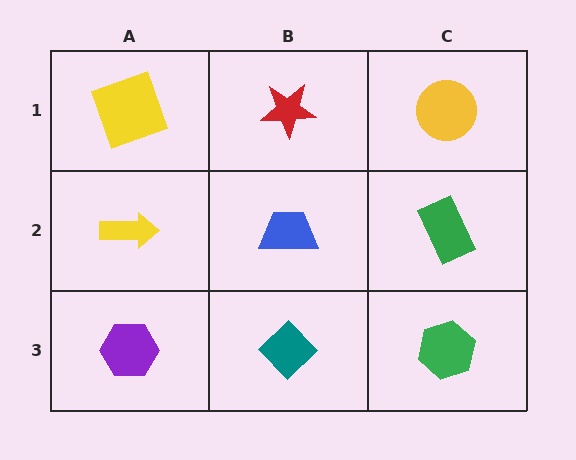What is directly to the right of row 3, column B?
A green hexagon.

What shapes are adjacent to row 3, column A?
A yellow arrow (row 2, column A), a teal diamond (row 3, column B).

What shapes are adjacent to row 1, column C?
A green rectangle (row 2, column C), a red star (row 1, column B).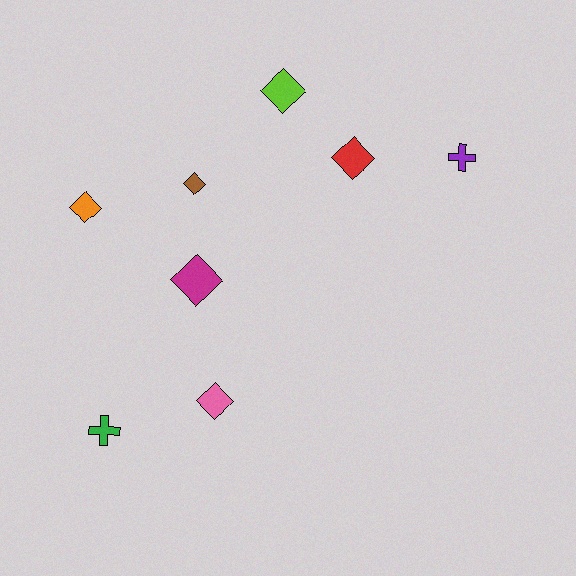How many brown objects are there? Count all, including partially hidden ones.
There is 1 brown object.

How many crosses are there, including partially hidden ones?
There are 2 crosses.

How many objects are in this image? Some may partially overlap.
There are 8 objects.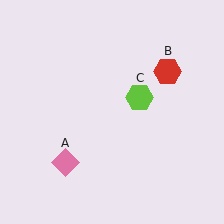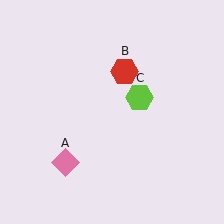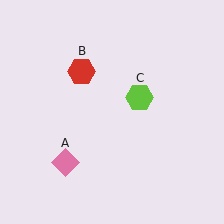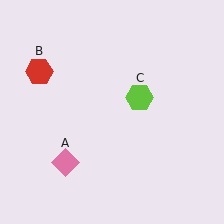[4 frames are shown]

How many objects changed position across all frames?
1 object changed position: red hexagon (object B).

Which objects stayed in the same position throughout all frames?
Pink diamond (object A) and lime hexagon (object C) remained stationary.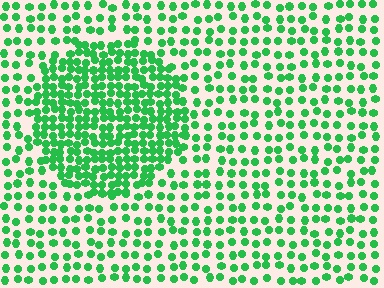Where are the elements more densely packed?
The elements are more densely packed inside the circle boundary.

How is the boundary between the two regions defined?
The boundary is defined by a change in element density (approximately 2.1x ratio). All elements are the same color, size, and shape.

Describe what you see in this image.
The image contains small green elements arranged at two different densities. A circle-shaped region is visible where the elements are more densely packed than the surrounding area.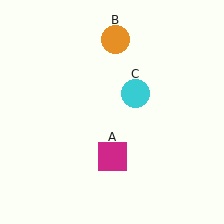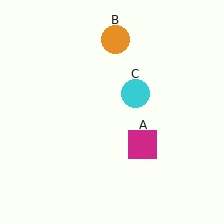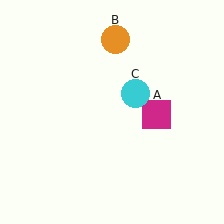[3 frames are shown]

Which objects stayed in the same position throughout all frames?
Orange circle (object B) and cyan circle (object C) remained stationary.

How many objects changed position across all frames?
1 object changed position: magenta square (object A).